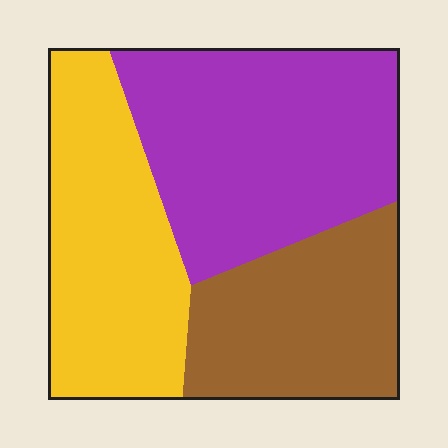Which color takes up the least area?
Brown, at roughly 25%.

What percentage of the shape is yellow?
Yellow covers around 30% of the shape.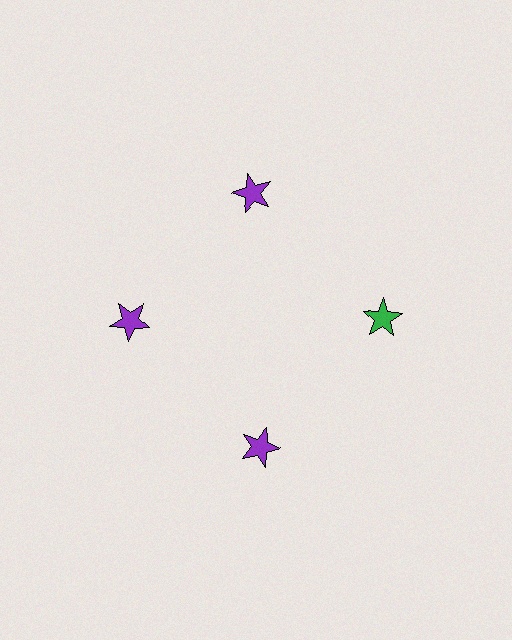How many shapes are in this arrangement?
There are 4 shapes arranged in a ring pattern.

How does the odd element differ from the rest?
It has a different color: green instead of purple.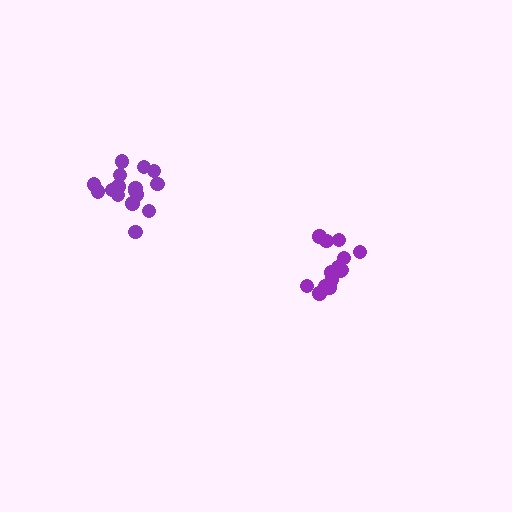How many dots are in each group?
Group 1: 14 dots, Group 2: 16 dots (30 total).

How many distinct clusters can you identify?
There are 2 distinct clusters.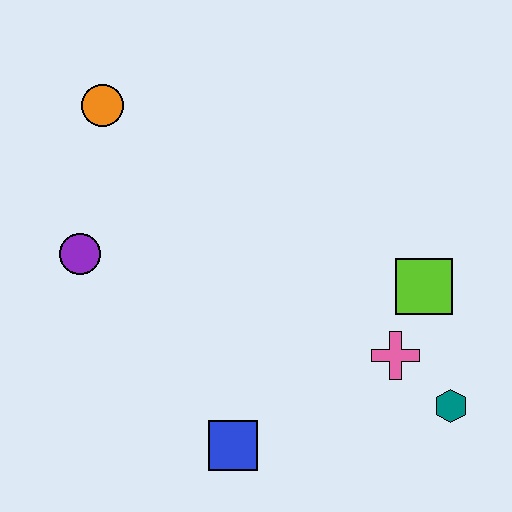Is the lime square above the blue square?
Yes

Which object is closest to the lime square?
The pink cross is closest to the lime square.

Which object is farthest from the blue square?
The orange circle is farthest from the blue square.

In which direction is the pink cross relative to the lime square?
The pink cross is below the lime square.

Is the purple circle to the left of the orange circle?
Yes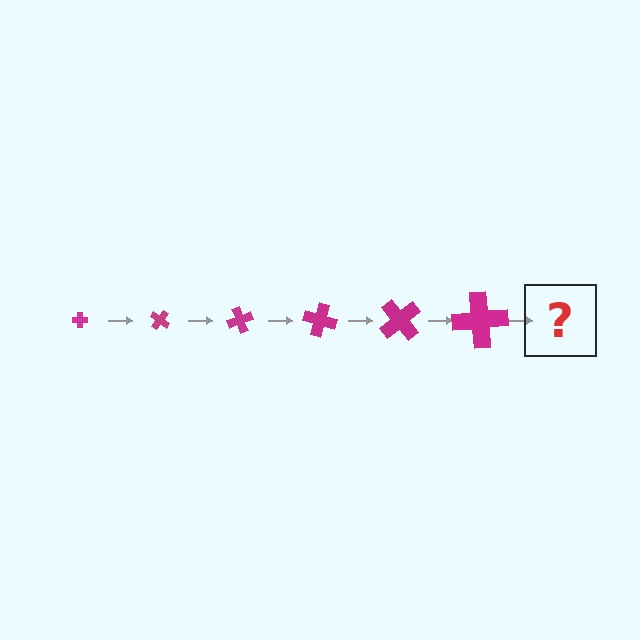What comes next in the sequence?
The next element should be a cross, larger than the previous one and rotated 210 degrees from the start.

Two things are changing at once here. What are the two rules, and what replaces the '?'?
The two rules are that the cross grows larger each step and it rotates 35 degrees each step. The '?' should be a cross, larger than the previous one and rotated 210 degrees from the start.